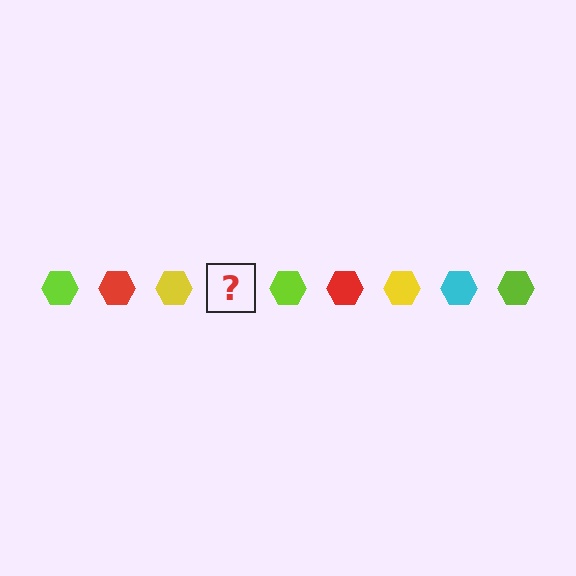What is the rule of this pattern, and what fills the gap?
The rule is that the pattern cycles through lime, red, yellow, cyan hexagons. The gap should be filled with a cyan hexagon.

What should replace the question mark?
The question mark should be replaced with a cyan hexagon.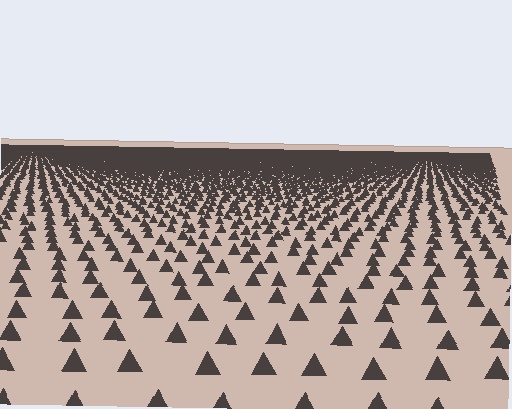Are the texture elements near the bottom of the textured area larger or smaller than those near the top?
Larger. Near the bottom, elements are closer to the viewer and appear at a bigger on-screen size.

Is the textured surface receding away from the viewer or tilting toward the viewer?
The surface is receding away from the viewer. Texture elements get smaller and denser toward the top.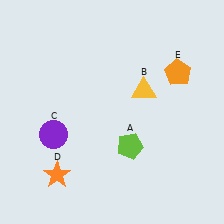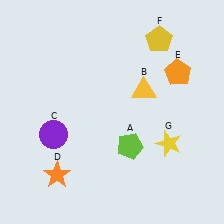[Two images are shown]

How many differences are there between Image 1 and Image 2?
There are 2 differences between the two images.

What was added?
A yellow pentagon (F), a yellow star (G) were added in Image 2.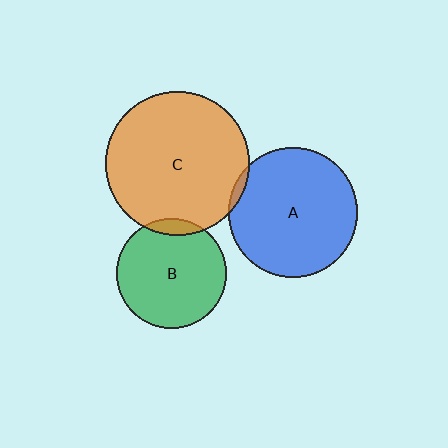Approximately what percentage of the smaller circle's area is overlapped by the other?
Approximately 5%.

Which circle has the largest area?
Circle C (orange).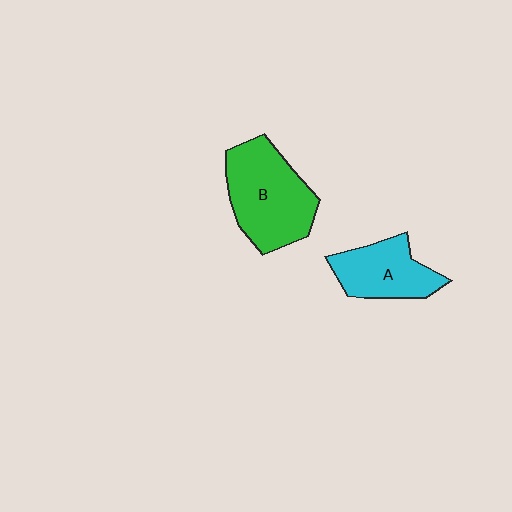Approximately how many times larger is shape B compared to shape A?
Approximately 1.5 times.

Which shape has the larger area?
Shape B (green).